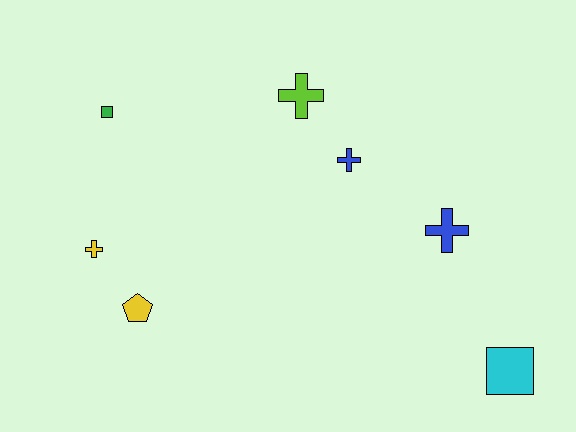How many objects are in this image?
There are 7 objects.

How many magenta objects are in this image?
There are no magenta objects.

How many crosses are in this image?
There are 4 crosses.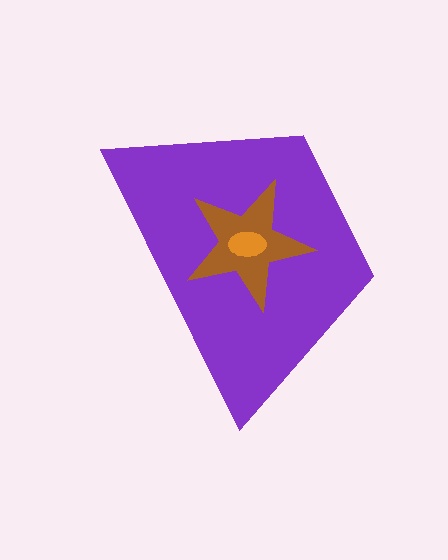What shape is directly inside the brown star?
The orange ellipse.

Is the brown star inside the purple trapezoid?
Yes.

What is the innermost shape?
The orange ellipse.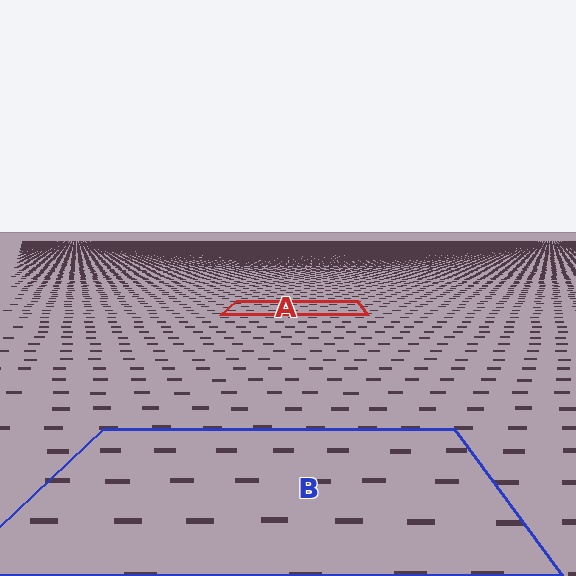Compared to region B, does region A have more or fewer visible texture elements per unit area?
Region A has more texture elements per unit area — they are packed more densely because it is farther away.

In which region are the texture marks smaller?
The texture marks are smaller in region A, because it is farther away.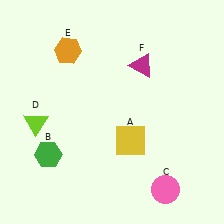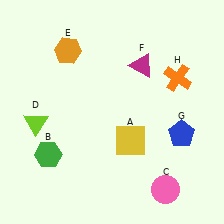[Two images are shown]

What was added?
A blue pentagon (G), an orange cross (H) were added in Image 2.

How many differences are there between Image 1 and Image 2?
There are 2 differences between the two images.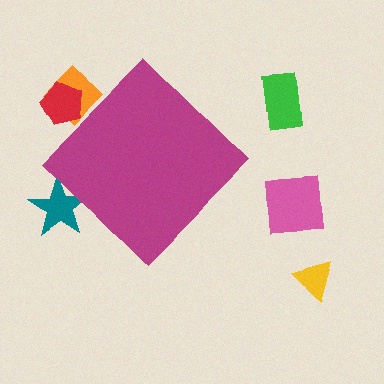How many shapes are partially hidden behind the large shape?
3 shapes are partially hidden.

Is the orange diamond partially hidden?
Yes, the orange diamond is partially hidden behind the magenta diamond.